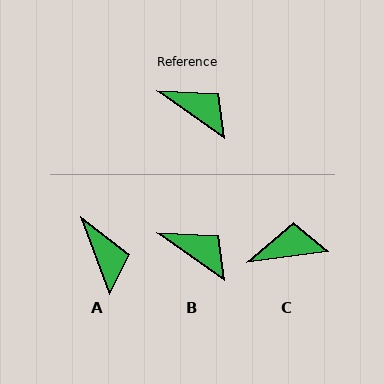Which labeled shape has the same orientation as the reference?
B.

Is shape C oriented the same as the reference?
No, it is off by about 43 degrees.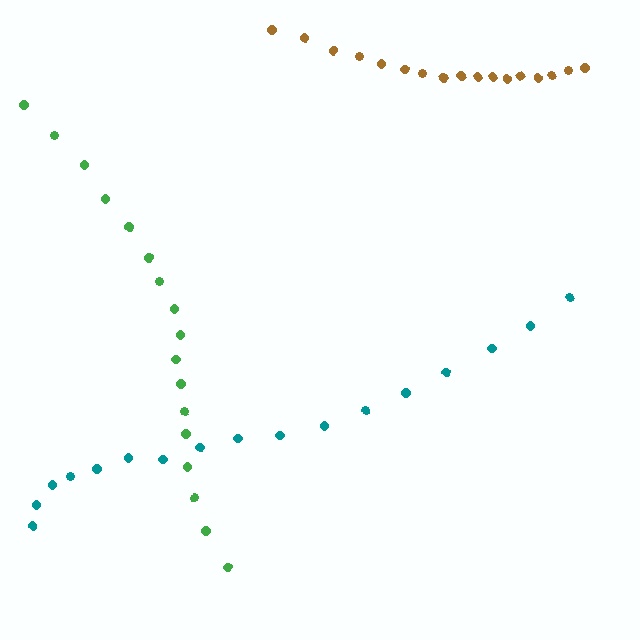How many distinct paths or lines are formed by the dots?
There are 3 distinct paths.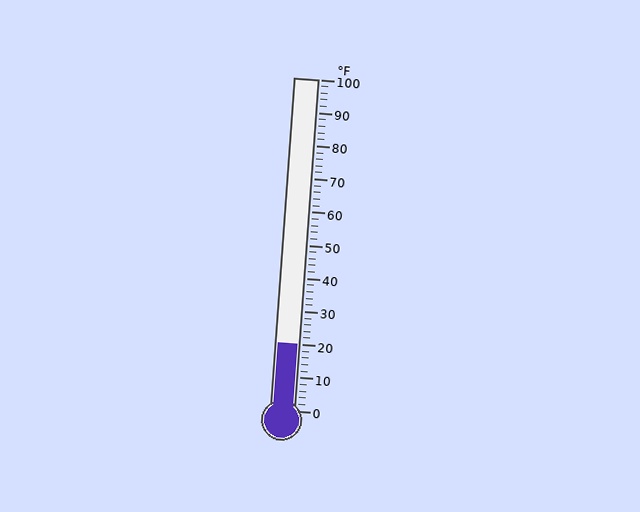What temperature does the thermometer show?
The thermometer shows approximately 20°F.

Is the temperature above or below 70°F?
The temperature is below 70°F.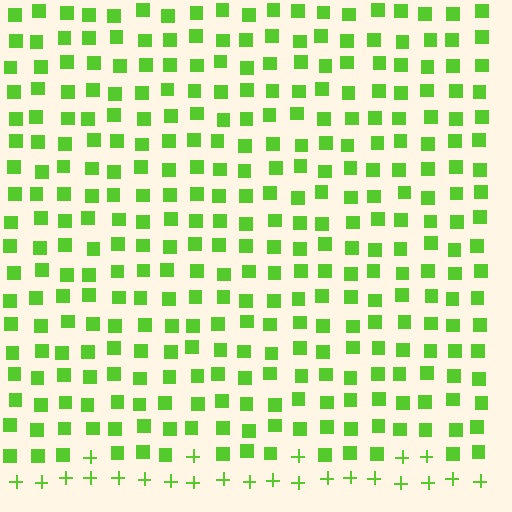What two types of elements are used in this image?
The image uses squares inside the rectangle region and plus signs outside it.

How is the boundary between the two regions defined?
The boundary is defined by a change in element shape: squares inside vs. plus signs outside. All elements share the same color and spacing.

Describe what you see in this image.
The image is filled with small lime elements arranged in a uniform grid. A rectangle-shaped region contains squares, while the surrounding area contains plus signs. The boundary is defined purely by the change in element shape.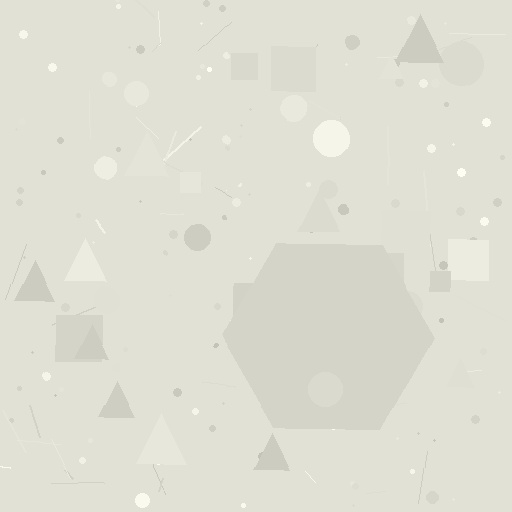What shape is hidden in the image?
A hexagon is hidden in the image.